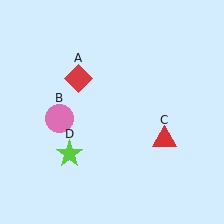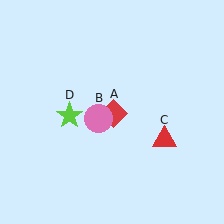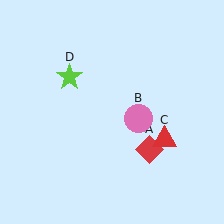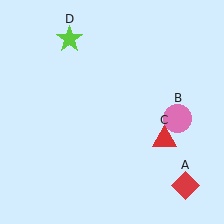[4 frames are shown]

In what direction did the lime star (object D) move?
The lime star (object D) moved up.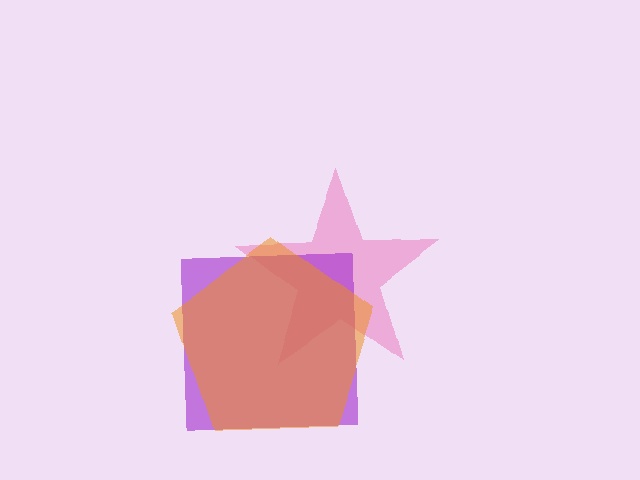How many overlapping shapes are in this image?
There are 3 overlapping shapes in the image.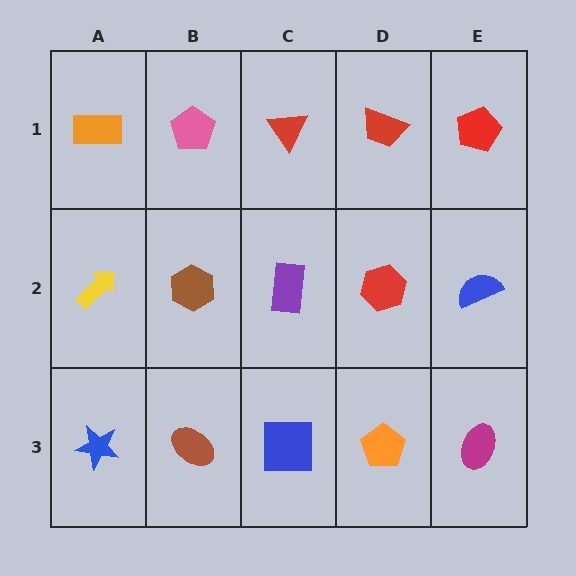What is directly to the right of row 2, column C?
A red hexagon.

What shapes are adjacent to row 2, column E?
A red pentagon (row 1, column E), a magenta ellipse (row 3, column E), a red hexagon (row 2, column D).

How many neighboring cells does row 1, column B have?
3.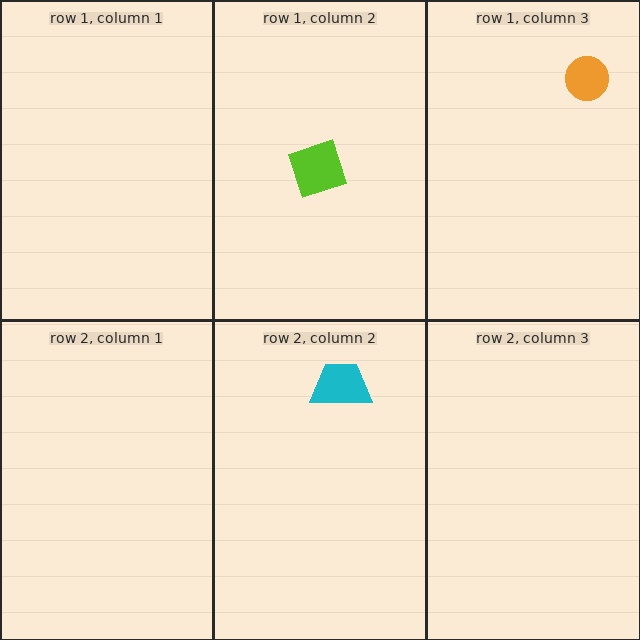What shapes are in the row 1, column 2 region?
The lime diamond.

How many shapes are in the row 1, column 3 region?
1.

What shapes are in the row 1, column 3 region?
The orange circle.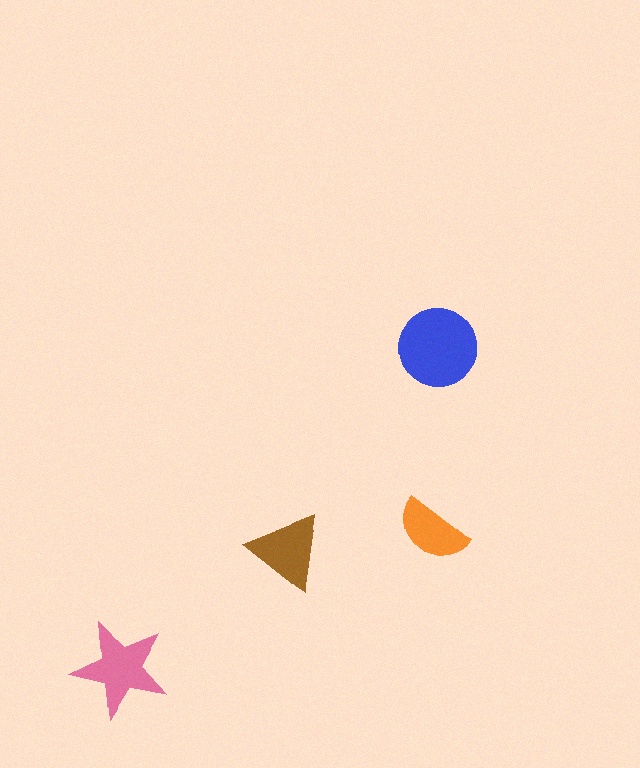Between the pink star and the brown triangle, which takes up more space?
The pink star.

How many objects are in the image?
There are 4 objects in the image.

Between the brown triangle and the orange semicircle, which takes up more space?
The brown triangle.